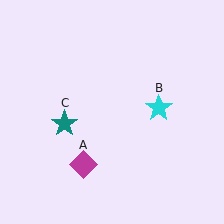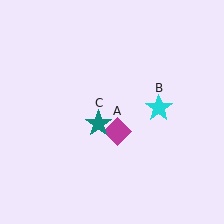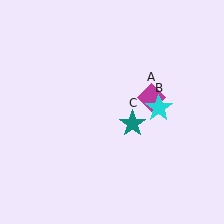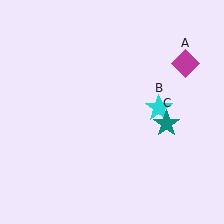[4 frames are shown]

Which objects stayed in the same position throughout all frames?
Cyan star (object B) remained stationary.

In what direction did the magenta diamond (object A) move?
The magenta diamond (object A) moved up and to the right.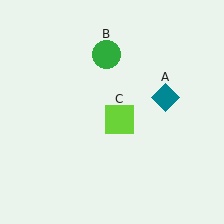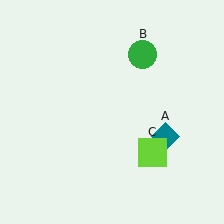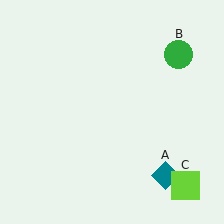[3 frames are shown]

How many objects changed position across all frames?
3 objects changed position: teal diamond (object A), green circle (object B), lime square (object C).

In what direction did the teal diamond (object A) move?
The teal diamond (object A) moved down.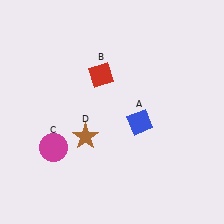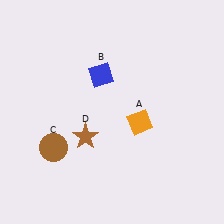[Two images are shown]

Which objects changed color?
A changed from blue to orange. B changed from red to blue. C changed from magenta to brown.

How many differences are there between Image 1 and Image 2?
There are 3 differences between the two images.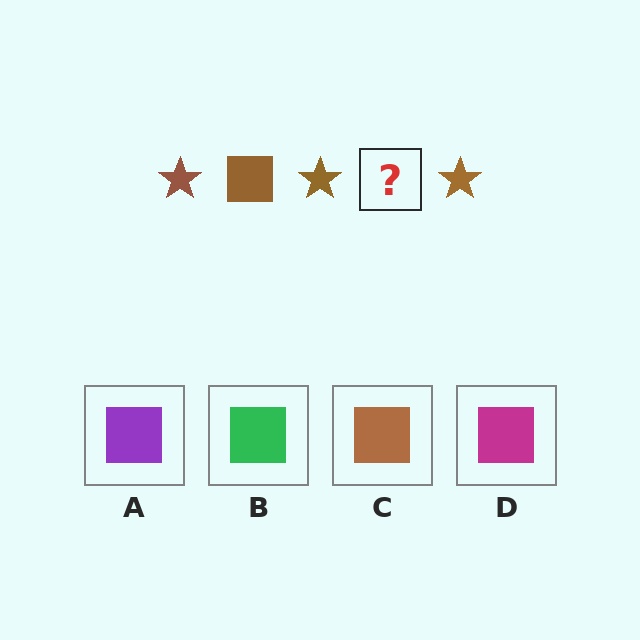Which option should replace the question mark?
Option C.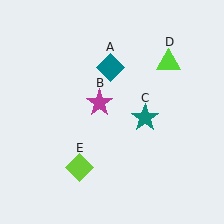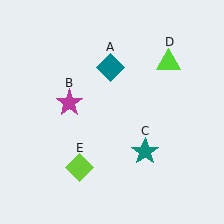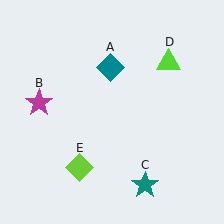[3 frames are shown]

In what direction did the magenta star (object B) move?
The magenta star (object B) moved left.